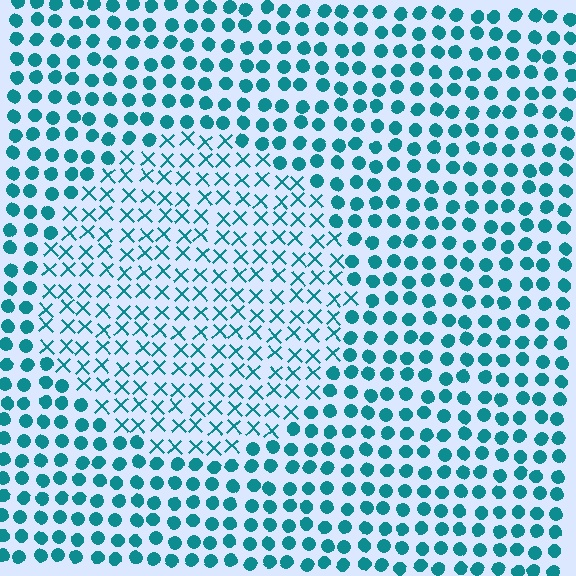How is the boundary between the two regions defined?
The boundary is defined by a change in element shape: X marks inside vs. circles outside. All elements share the same color and spacing.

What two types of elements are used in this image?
The image uses X marks inside the circle region and circles outside it.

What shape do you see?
I see a circle.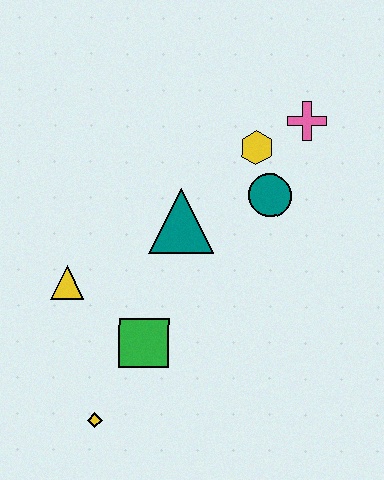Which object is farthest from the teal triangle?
The yellow diamond is farthest from the teal triangle.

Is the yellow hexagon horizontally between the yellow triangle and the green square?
No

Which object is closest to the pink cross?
The yellow hexagon is closest to the pink cross.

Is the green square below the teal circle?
Yes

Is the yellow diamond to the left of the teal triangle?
Yes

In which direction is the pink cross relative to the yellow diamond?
The pink cross is above the yellow diamond.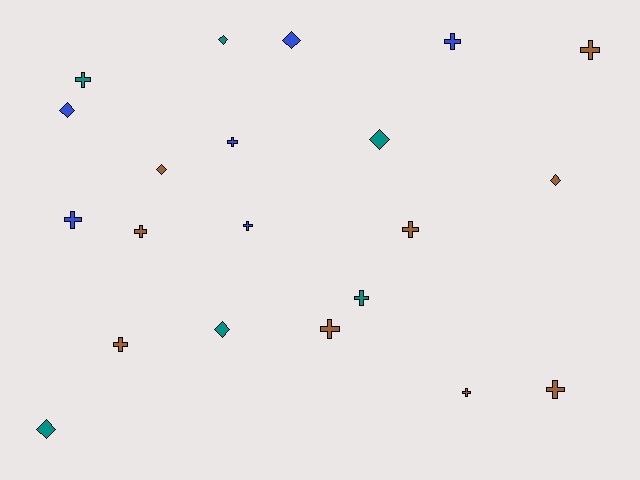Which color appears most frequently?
Brown, with 9 objects.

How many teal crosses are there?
There are 2 teal crosses.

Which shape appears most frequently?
Cross, with 13 objects.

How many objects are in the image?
There are 21 objects.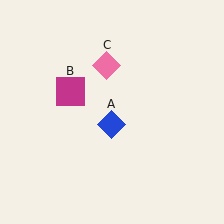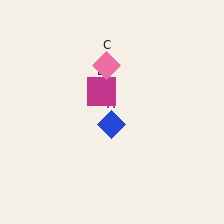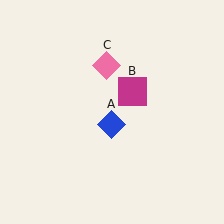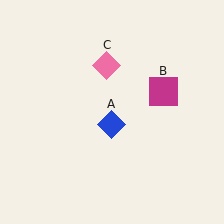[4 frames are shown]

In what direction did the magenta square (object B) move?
The magenta square (object B) moved right.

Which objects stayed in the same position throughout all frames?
Blue diamond (object A) and pink diamond (object C) remained stationary.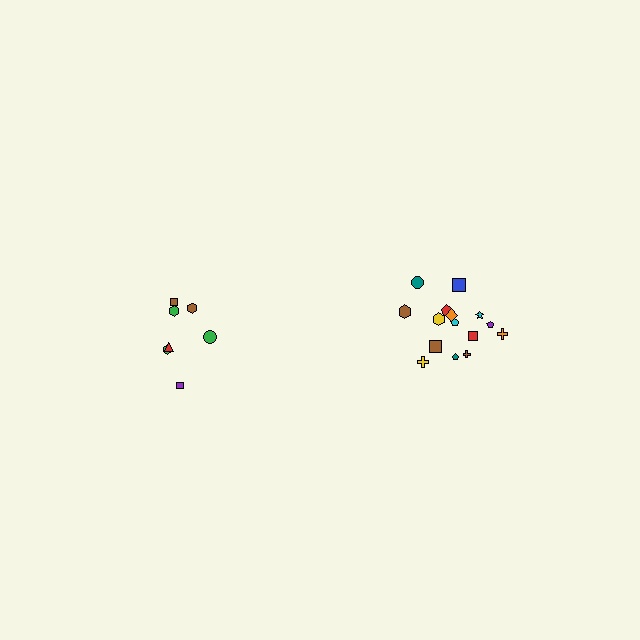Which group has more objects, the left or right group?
The right group.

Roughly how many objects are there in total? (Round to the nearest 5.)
Roughly 20 objects in total.